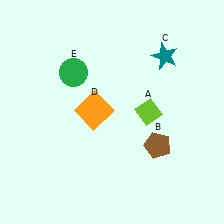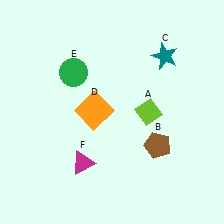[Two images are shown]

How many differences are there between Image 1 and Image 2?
There is 1 difference between the two images.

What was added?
A magenta triangle (F) was added in Image 2.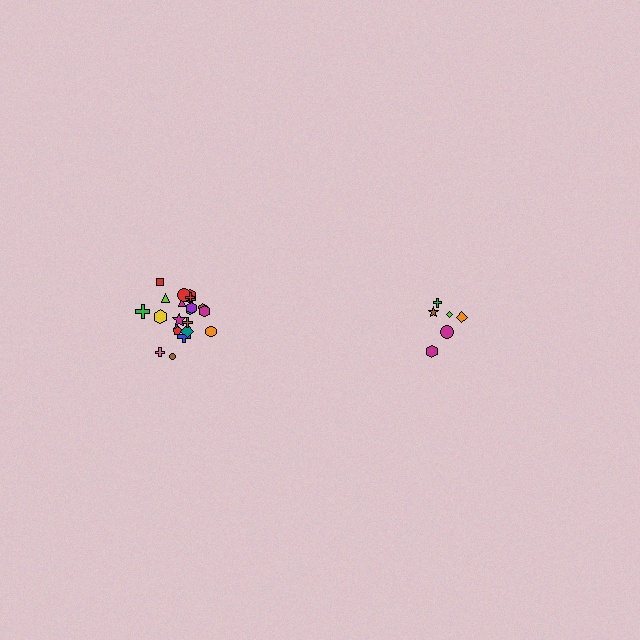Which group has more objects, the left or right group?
The left group.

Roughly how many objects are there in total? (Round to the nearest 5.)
Roughly 30 objects in total.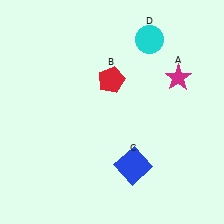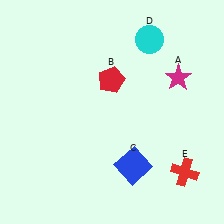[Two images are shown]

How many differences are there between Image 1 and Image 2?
There is 1 difference between the two images.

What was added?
A red cross (E) was added in Image 2.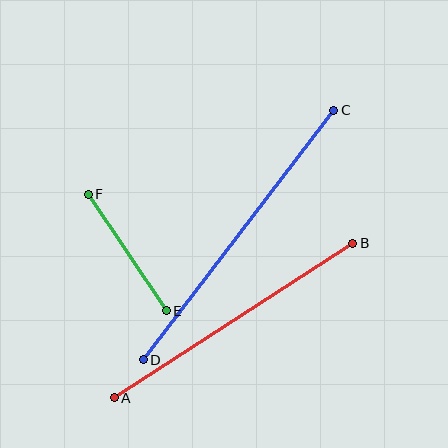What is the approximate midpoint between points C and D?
The midpoint is at approximately (238, 235) pixels.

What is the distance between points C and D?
The distance is approximately 314 pixels.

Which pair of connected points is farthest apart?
Points C and D are farthest apart.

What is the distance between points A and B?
The distance is approximately 284 pixels.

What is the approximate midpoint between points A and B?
The midpoint is at approximately (233, 321) pixels.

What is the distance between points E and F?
The distance is approximately 140 pixels.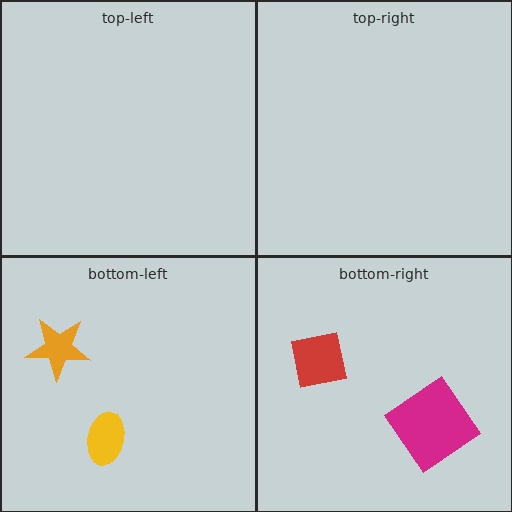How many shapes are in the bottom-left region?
2.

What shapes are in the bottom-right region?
The red square, the magenta diamond.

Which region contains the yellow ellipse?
The bottom-left region.